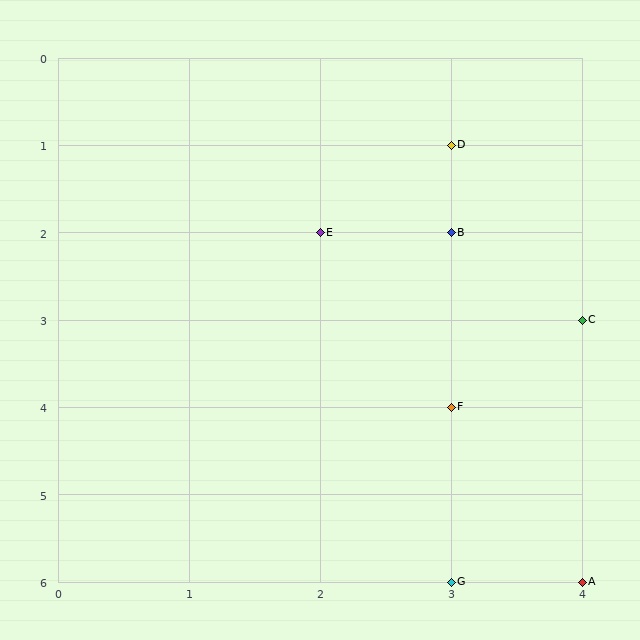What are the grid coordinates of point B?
Point B is at grid coordinates (3, 2).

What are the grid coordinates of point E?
Point E is at grid coordinates (2, 2).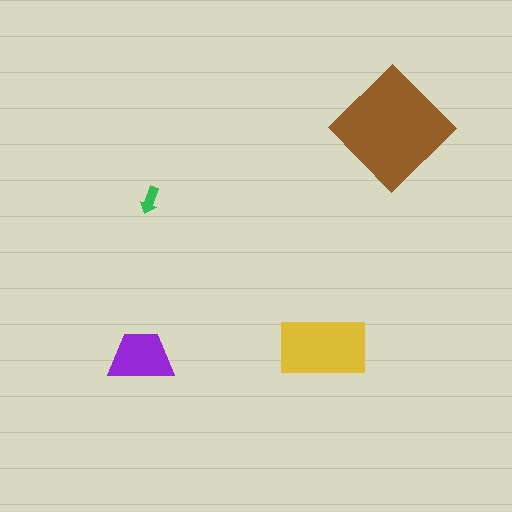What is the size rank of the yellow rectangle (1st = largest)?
2nd.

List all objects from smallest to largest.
The green arrow, the purple trapezoid, the yellow rectangle, the brown diamond.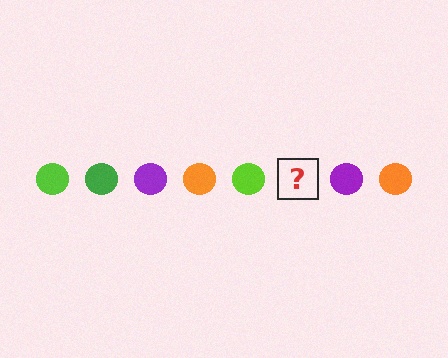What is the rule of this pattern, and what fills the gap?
The rule is that the pattern cycles through lime, green, purple, orange circles. The gap should be filled with a green circle.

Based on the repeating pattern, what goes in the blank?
The blank should be a green circle.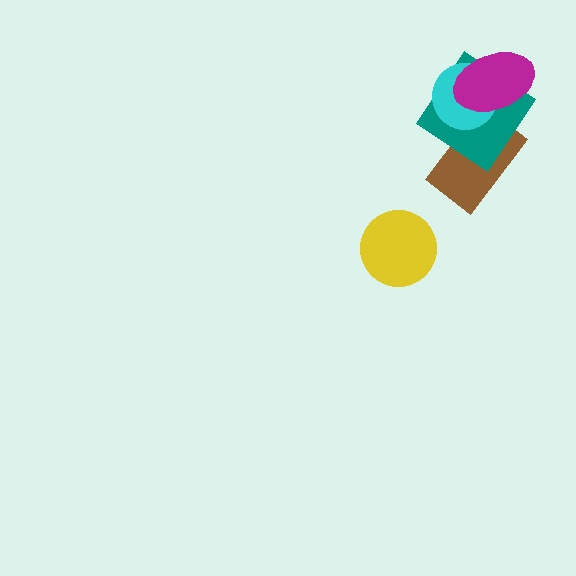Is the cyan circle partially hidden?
Yes, it is partially covered by another shape.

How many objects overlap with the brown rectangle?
3 objects overlap with the brown rectangle.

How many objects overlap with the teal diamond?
3 objects overlap with the teal diamond.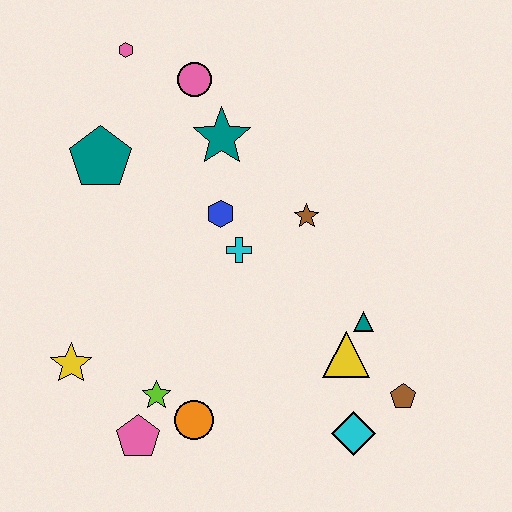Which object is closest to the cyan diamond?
The brown pentagon is closest to the cyan diamond.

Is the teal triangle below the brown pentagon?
No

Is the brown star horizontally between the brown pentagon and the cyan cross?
Yes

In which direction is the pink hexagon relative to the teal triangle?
The pink hexagon is above the teal triangle.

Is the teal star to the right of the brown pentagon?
No